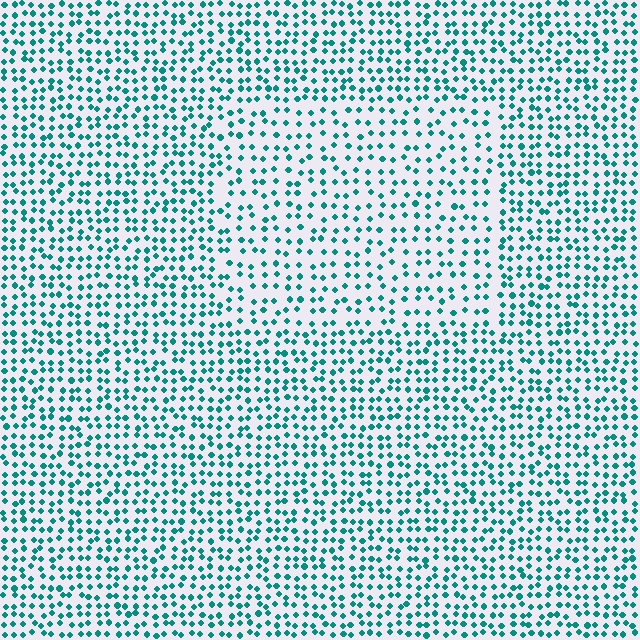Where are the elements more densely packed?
The elements are more densely packed outside the rectangle boundary.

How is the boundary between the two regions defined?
The boundary is defined by a change in element density (approximately 1.6x ratio). All elements are the same color, size, and shape.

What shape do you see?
I see a rectangle.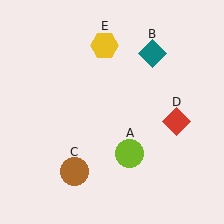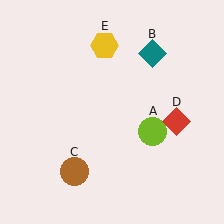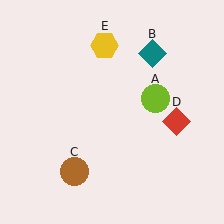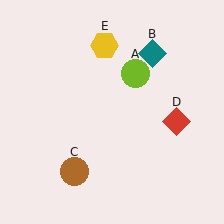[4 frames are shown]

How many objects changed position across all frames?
1 object changed position: lime circle (object A).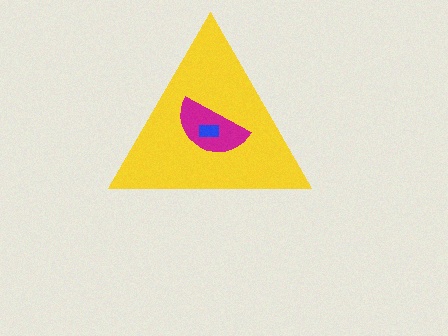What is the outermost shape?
The yellow triangle.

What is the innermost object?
The blue rectangle.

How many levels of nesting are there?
3.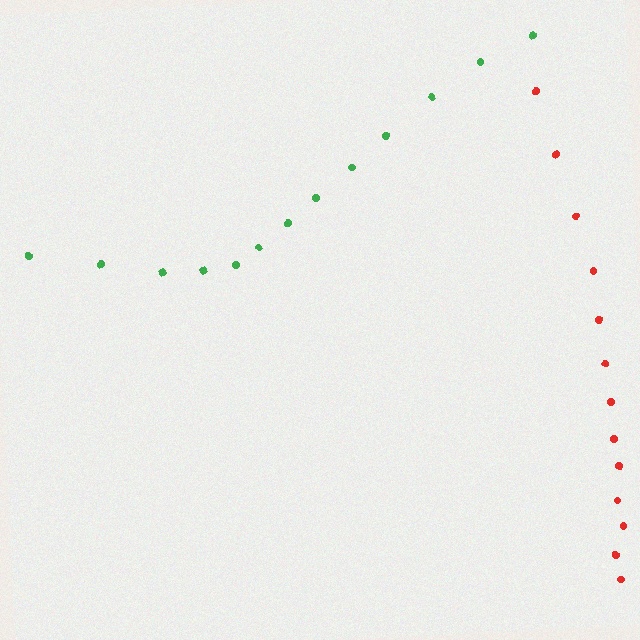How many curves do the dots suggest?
There are 2 distinct paths.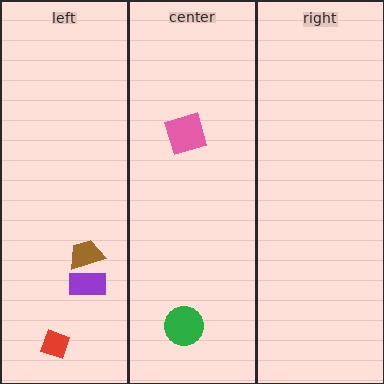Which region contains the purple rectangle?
The left region.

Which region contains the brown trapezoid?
The left region.